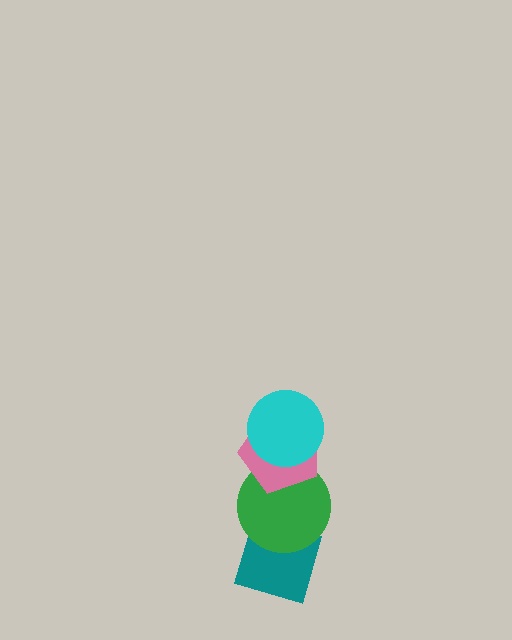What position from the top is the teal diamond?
The teal diamond is 4th from the top.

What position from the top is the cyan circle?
The cyan circle is 1st from the top.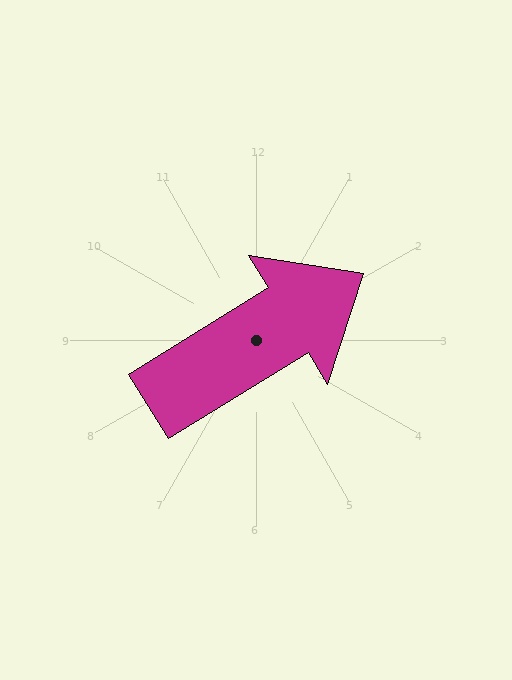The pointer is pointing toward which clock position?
Roughly 2 o'clock.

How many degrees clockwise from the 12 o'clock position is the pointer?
Approximately 58 degrees.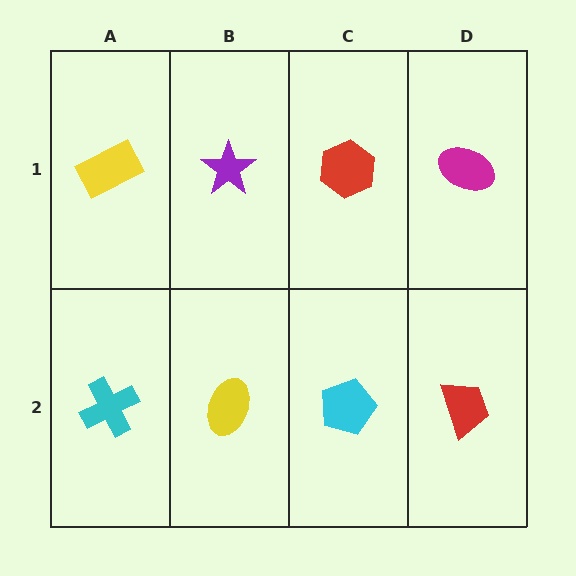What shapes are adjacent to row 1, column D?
A red trapezoid (row 2, column D), a red hexagon (row 1, column C).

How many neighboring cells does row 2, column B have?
3.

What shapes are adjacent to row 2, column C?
A red hexagon (row 1, column C), a yellow ellipse (row 2, column B), a red trapezoid (row 2, column D).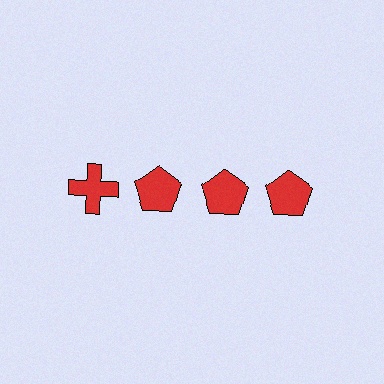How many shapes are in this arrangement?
There are 4 shapes arranged in a grid pattern.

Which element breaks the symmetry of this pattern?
The red cross in the top row, leftmost column breaks the symmetry. All other shapes are red pentagons.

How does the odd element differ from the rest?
It has a different shape: cross instead of pentagon.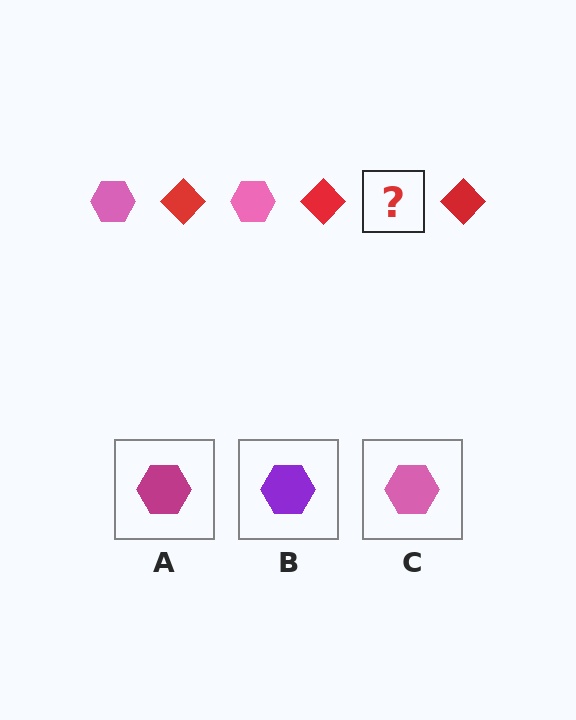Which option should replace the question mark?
Option C.